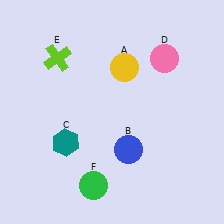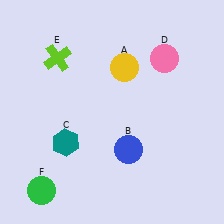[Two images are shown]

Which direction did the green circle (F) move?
The green circle (F) moved left.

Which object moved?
The green circle (F) moved left.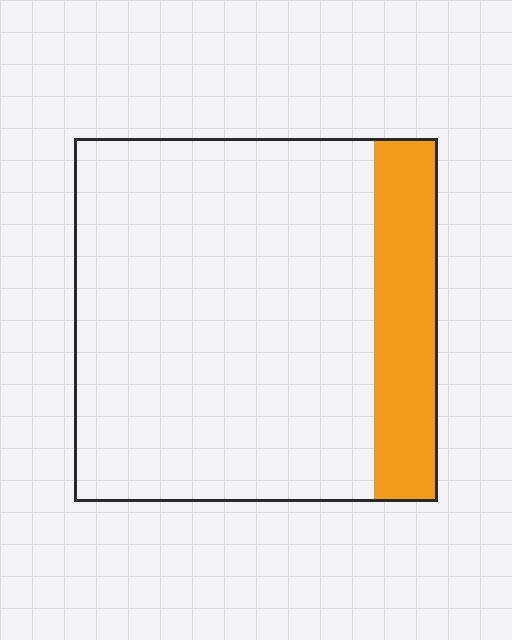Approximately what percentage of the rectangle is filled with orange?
Approximately 20%.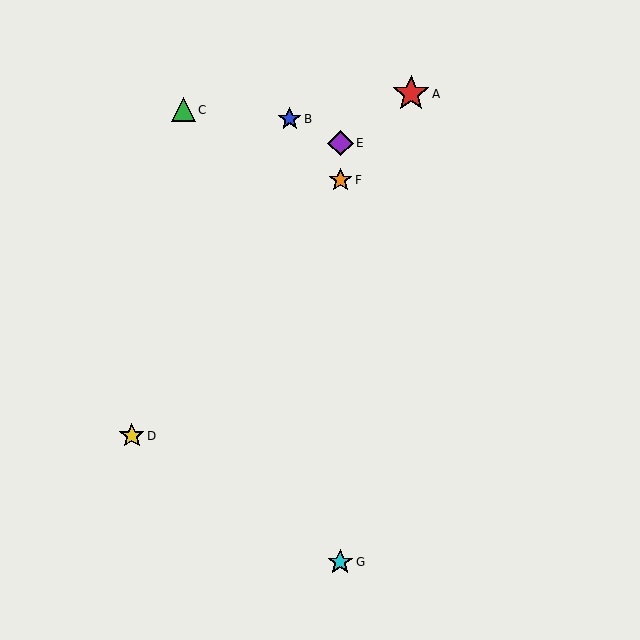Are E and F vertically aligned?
Yes, both are at x≈340.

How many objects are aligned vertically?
3 objects (E, F, G) are aligned vertically.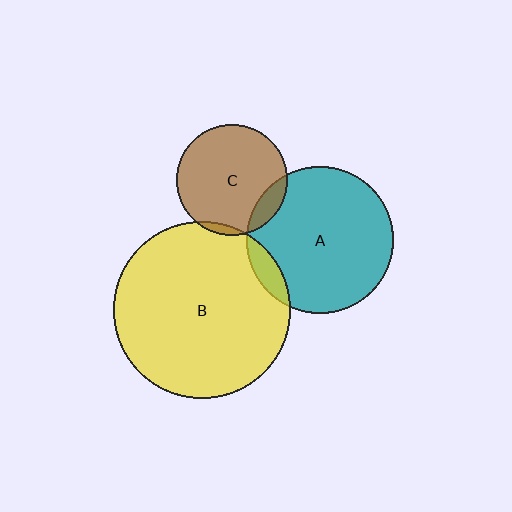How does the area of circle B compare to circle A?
Approximately 1.5 times.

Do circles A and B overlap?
Yes.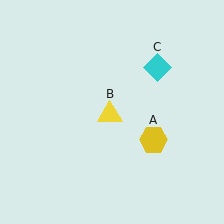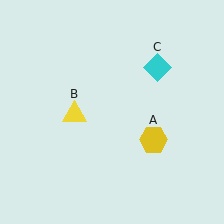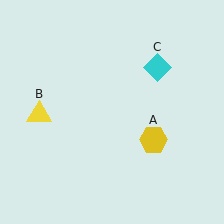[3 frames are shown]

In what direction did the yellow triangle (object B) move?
The yellow triangle (object B) moved left.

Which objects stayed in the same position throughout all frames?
Yellow hexagon (object A) and cyan diamond (object C) remained stationary.